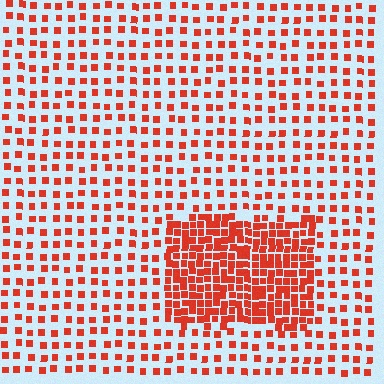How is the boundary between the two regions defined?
The boundary is defined by a change in element density (approximately 2.5x ratio). All elements are the same color, size, and shape.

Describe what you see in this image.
The image contains small red elements arranged at two different densities. A rectangle-shaped region is visible where the elements are more densely packed than the surrounding area.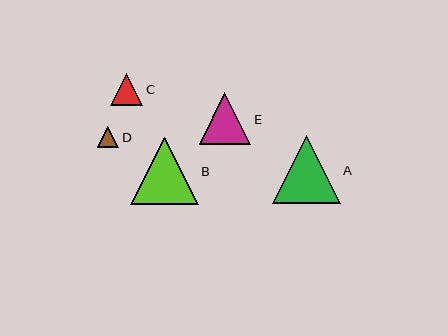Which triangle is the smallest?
Triangle D is the smallest with a size of approximately 21 pixels.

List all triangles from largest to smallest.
From largest to smallest: A, B, E, C, D.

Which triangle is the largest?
Triangle A is the largest with a size of approximately 67 pixels.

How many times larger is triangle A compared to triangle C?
Triangle A is approximately 2.1 times the size of triangle C.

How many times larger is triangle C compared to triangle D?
Triangle C is approximately 1.5 times the size of triangle D.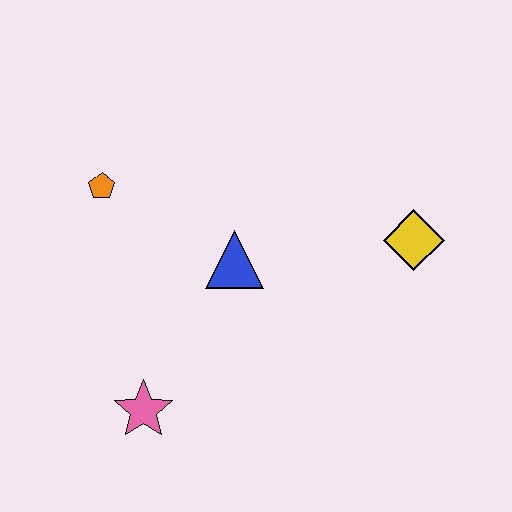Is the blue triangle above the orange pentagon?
No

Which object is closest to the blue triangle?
The orange pentagon is closest to the blue triangle.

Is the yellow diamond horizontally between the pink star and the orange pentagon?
No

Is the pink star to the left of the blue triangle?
Yes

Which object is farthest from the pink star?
The yellow diamond is farthest from the pink star.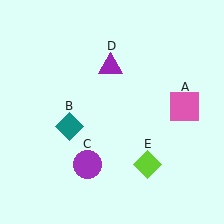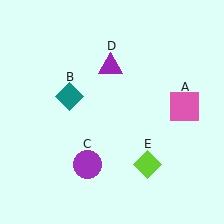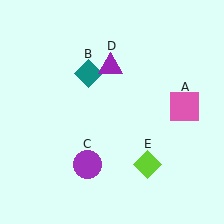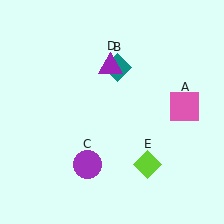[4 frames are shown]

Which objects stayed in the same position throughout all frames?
Pink square (object A) and purple circle (object C) and purple triangle (object D) and lime diamond (object E) remained stationary.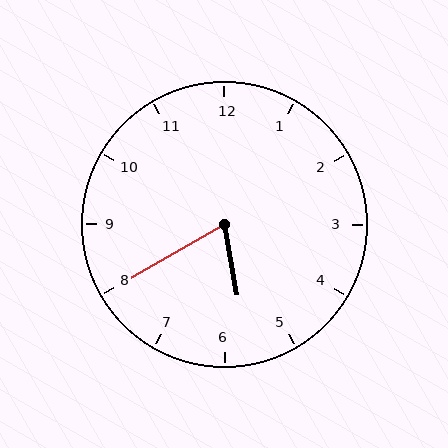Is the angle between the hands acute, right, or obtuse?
It is acute.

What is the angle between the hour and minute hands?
Approximately 70 degrees.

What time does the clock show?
5:40.